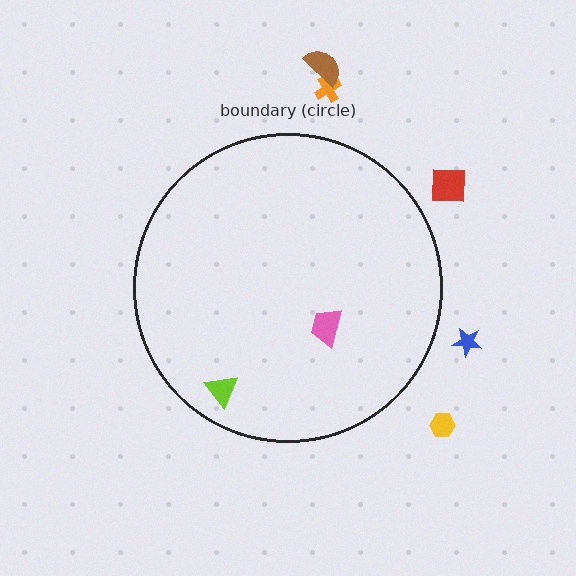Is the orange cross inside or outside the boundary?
Outside.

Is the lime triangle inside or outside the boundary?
Inside.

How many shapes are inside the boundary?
2 inside, 5 outside.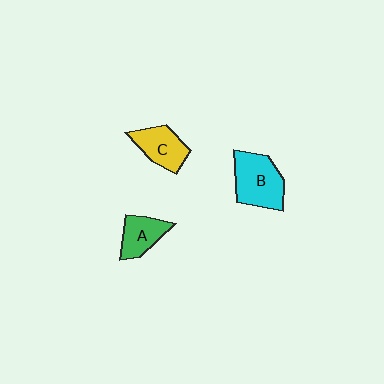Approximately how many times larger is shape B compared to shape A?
Approximately 1.6 times.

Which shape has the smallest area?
Shape A (green).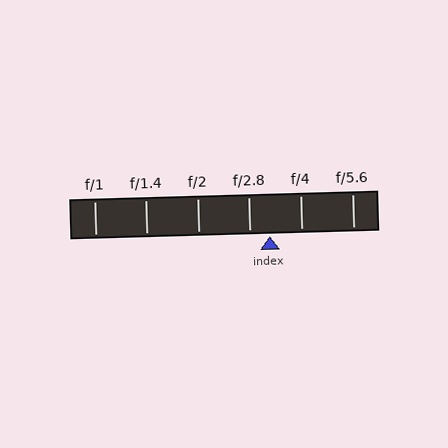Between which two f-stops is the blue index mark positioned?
The index mark is between f/2.8 and f/4.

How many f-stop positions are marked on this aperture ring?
There are 6 f-stop positions marked.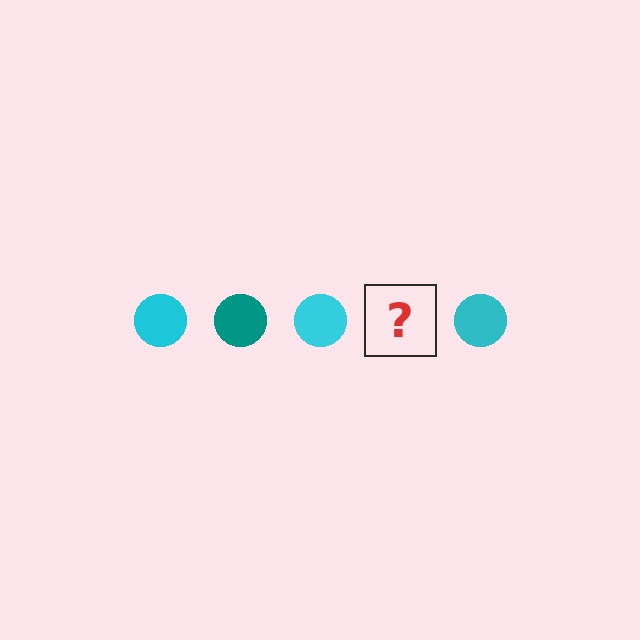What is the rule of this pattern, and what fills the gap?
The rule is that the pattern cycles through cyan, teal circles. The gap should be filled with a teal circle.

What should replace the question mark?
The question mark should be replaced with a teal circle.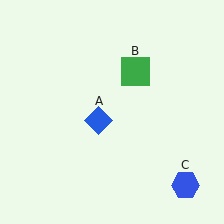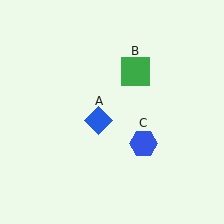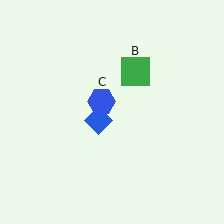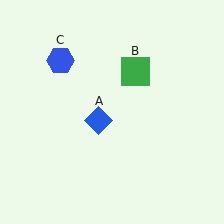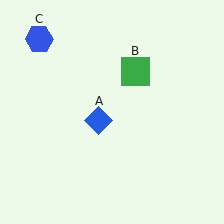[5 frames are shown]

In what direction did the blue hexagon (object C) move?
The blue hexagon (object C) moved up and to the left.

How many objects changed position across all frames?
1 object changed position: blue hexagon (object C).